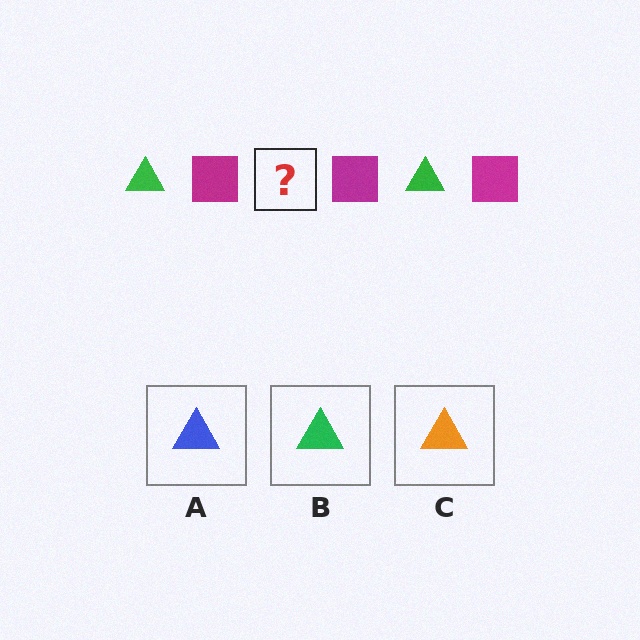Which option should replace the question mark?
Option B.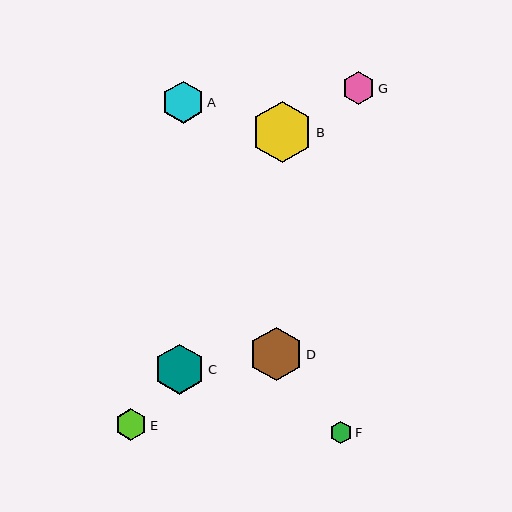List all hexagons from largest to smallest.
From largest to smallest: B, D, C, A, G, E, F.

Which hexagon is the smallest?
Hexagon F is the smallest with a size of approximately 22 pixels.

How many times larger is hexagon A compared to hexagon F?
Hexagon A is approximately 1.9 times the size of hexagon F.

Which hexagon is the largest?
Hexagon B is the largest with a size of approximately 61 pixels.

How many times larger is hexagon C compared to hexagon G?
Hexagon C is approximately 1.5 times the size of hexagon G.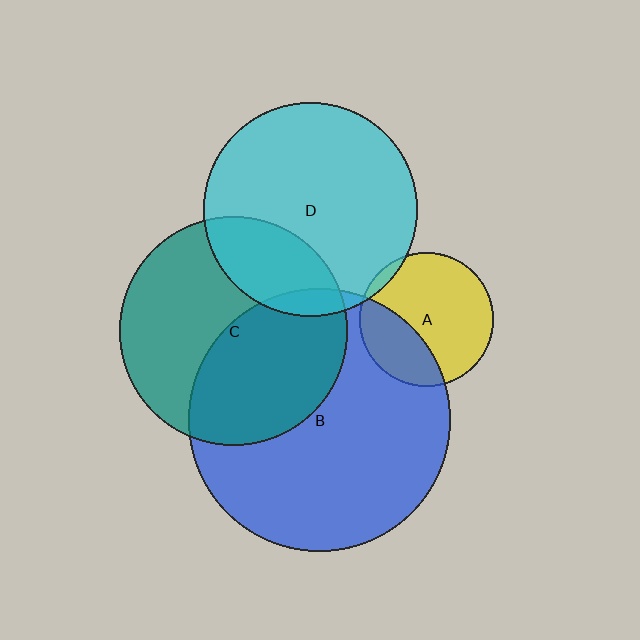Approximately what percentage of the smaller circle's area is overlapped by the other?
Approximately 5%.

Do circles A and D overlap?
Yes.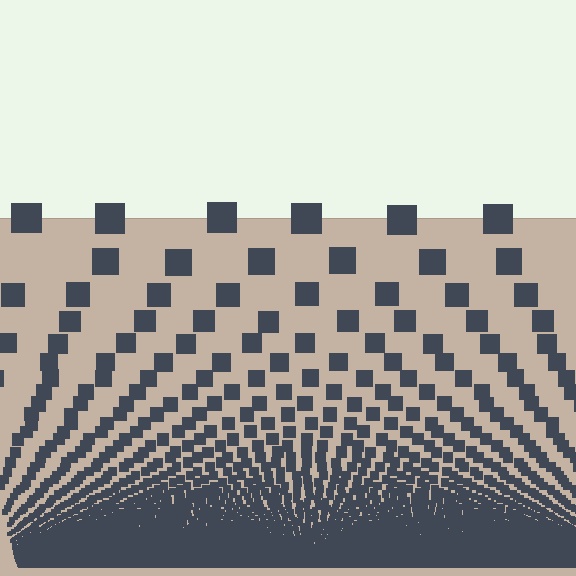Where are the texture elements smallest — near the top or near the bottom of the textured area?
Near the bottom.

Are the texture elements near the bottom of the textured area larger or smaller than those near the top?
Smaller. The gradient is inverted — elements near the bottom are smaller and denser.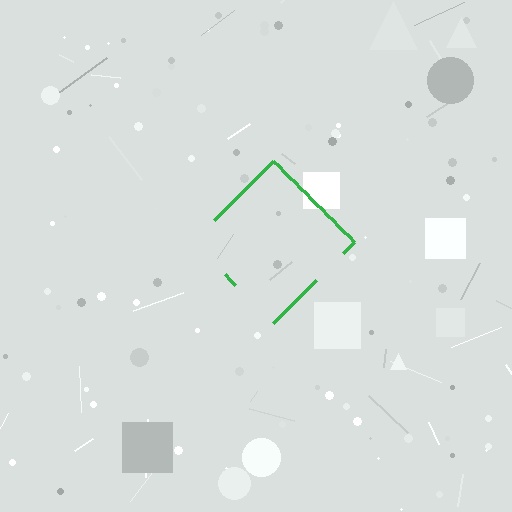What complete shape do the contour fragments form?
The contour fragments form a diamond.